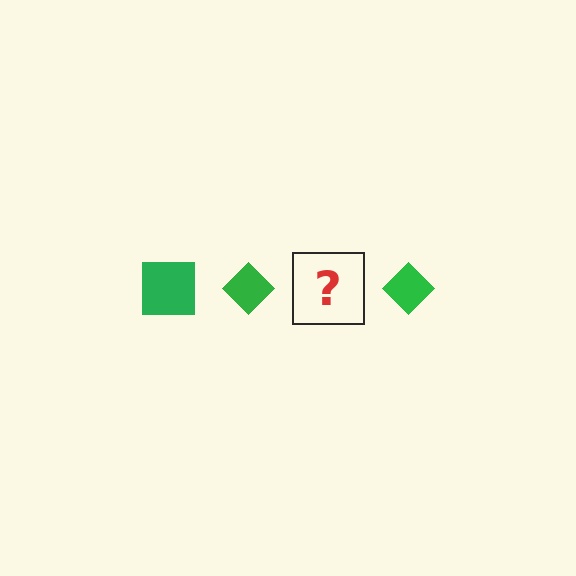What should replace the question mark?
The question mark should be replaced with a green square.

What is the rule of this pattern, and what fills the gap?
The rule is that the pattern cycles through square, diamond shapes in green. The gap should be filled with a green square.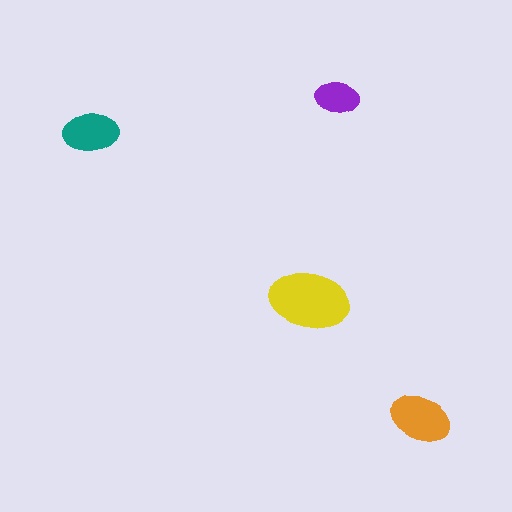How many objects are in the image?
There are 4 objects in the image.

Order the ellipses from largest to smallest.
the yellow one, the orange one, the teal one, the purple one.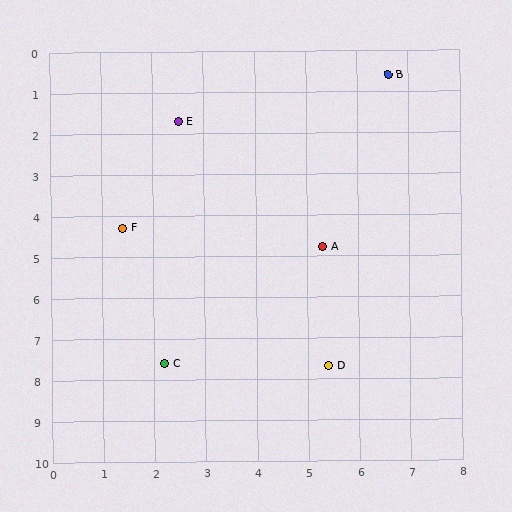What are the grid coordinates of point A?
Point A is at approximately (5.3, 4.8).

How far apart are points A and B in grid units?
Points A and B are about 4.4 grid units apart.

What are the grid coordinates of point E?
Point E is at approximately (2.5, 1.7).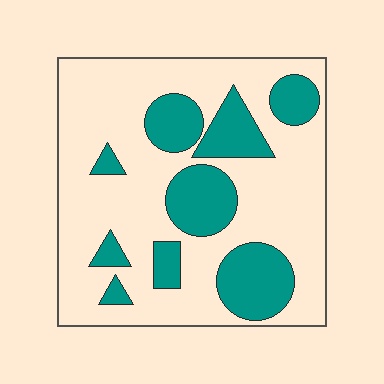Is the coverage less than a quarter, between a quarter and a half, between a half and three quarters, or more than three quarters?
Between a quarter and a half.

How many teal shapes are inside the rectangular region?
9.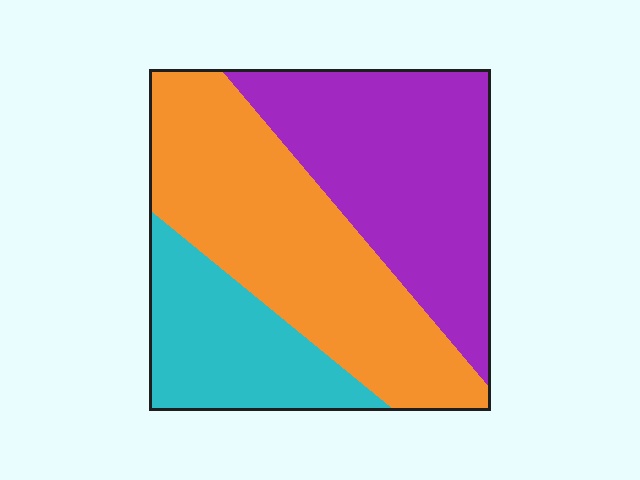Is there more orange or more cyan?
Orange.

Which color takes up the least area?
Cyan, at roughly 20%.